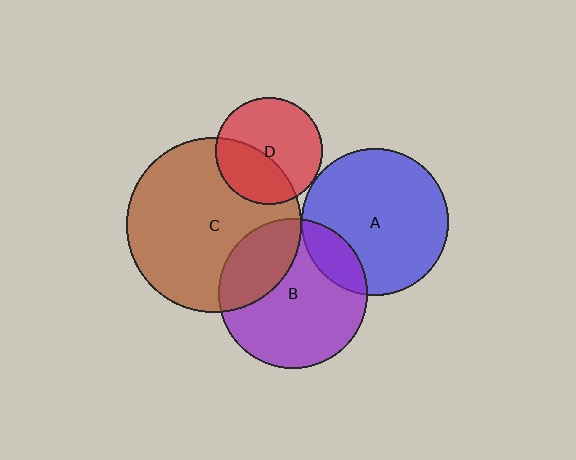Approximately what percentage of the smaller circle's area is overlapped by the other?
Approximately 30%.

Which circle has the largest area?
Circle C (brown).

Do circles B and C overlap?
Yes.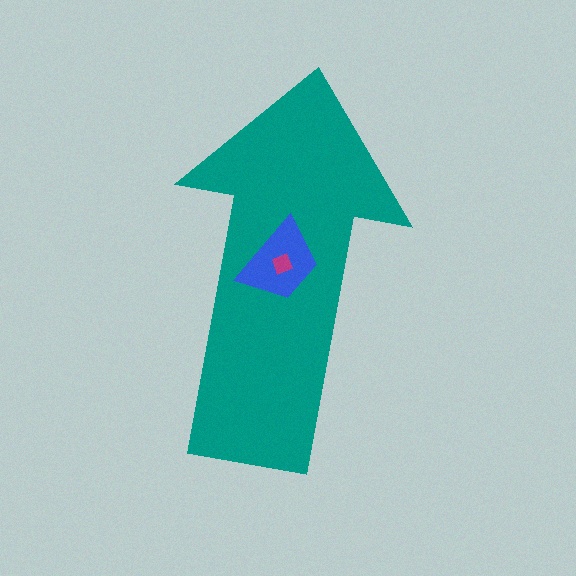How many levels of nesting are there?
3.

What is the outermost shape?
The teal arrow.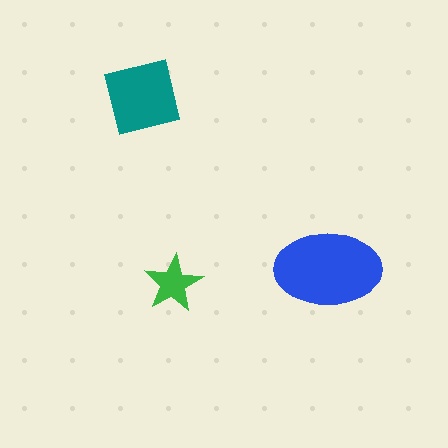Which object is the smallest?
The green star.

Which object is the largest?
The blue ellipse.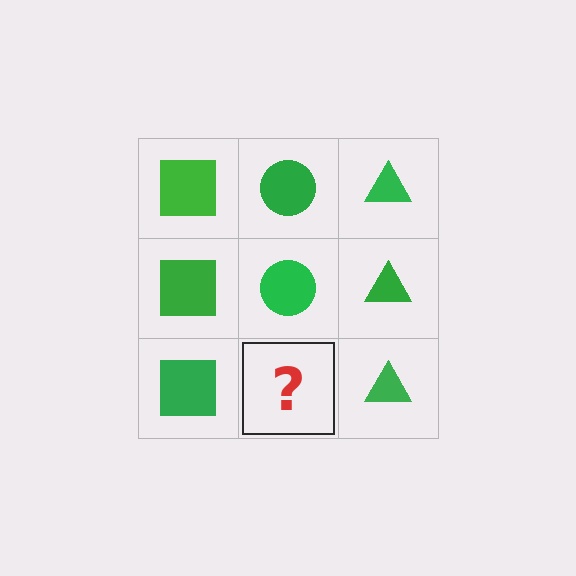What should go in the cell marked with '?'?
The missing cell should contain a green circle.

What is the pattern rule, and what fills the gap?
The rule is that each column has a consistent shape. The gap should be filled with a green circle.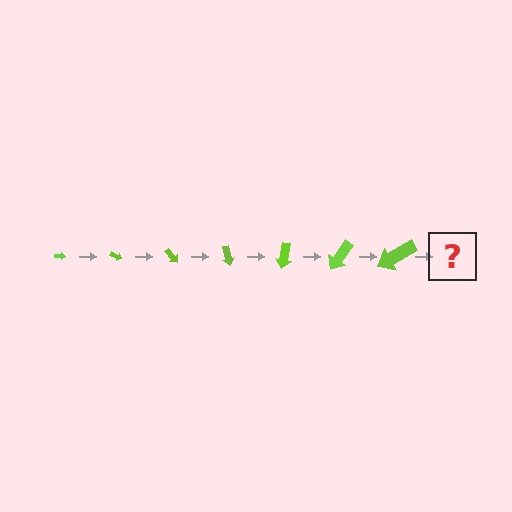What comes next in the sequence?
The next element should be an arrow, larger than the previous one and rotated 175 degrees from the start.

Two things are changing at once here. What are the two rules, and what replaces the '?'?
The two rules are that the arrow grows larger each step and it rotates 25 degrees each step. The '?' should be an arrow, larger than the previous one and rotated 175 degrees from the start.